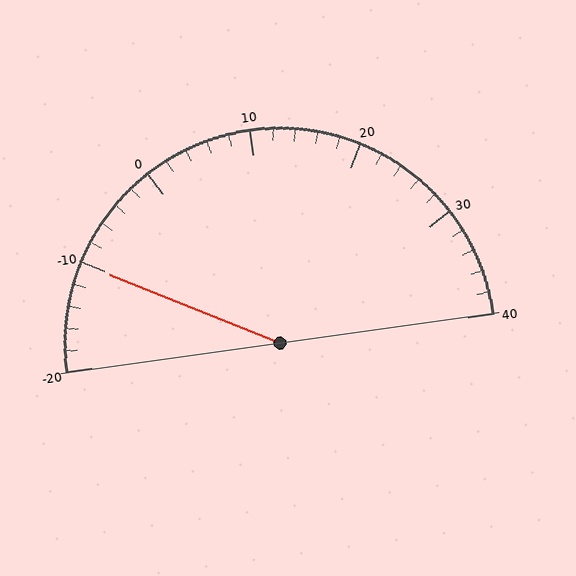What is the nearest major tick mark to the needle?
The nearest major tick mark is -10.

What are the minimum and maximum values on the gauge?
The gauge ranges from -20 to 40.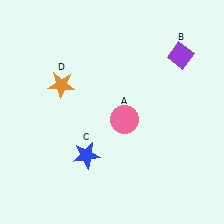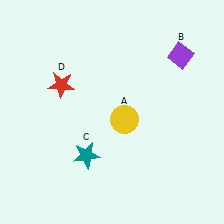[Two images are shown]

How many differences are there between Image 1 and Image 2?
There are 3 differences between the two images.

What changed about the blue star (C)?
In Image 1, C is blue. In Image 2, it changed to teal.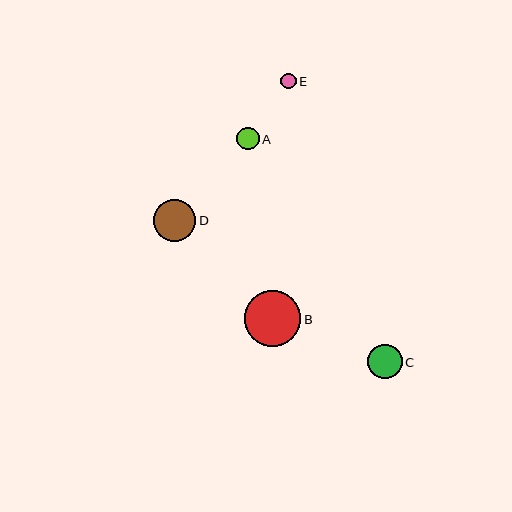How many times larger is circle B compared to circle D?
Circle B is approximately 1.3 times the size of circle D.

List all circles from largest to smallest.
From largest to smallest: B, D, C, A, E.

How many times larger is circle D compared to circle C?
Circle D is approximately 1.2 times the size of circle C.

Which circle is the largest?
Circle B is the largest with a size of approximately 56 pixels.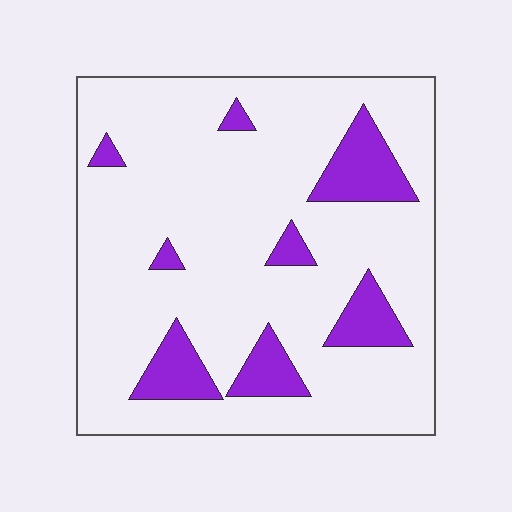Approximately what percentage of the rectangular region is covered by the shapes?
Approximately 15%.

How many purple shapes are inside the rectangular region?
8.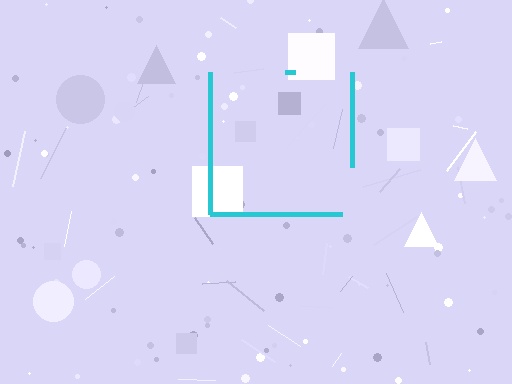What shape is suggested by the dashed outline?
The dashed outline suggests a square.